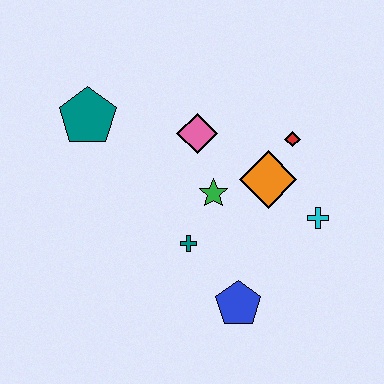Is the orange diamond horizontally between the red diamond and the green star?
Yes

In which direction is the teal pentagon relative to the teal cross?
The teal pentagon is above the teal cross.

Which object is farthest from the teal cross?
The teal pentagon is farthest from the teal cross.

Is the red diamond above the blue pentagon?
Yes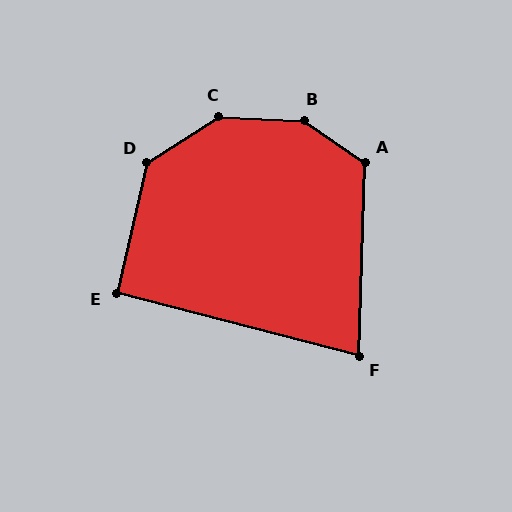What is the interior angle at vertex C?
Approximately 145 degrees (obtuse).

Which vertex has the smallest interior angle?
F, at approximately 77 degrees.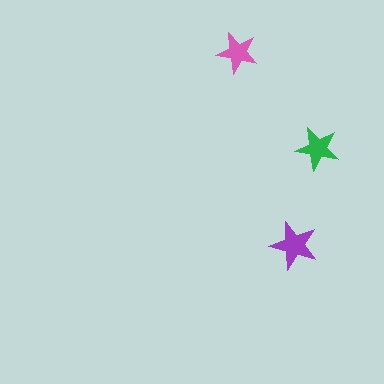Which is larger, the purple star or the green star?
The purple one.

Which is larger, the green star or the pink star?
The green one.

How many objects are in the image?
There are 3 objects in the image.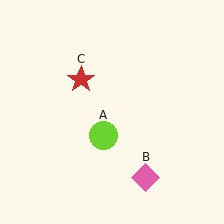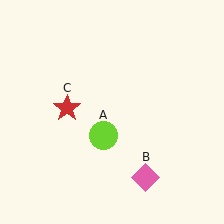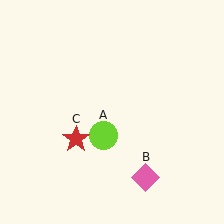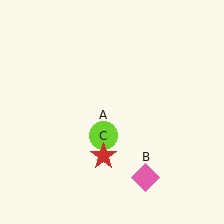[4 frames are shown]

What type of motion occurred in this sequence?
The red star (object C) rotated counterclockwise around the center of the scene.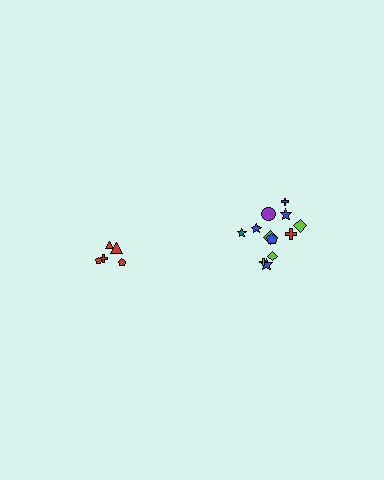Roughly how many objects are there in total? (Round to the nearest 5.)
Roughly 15 objects in total.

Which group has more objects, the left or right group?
The right group.